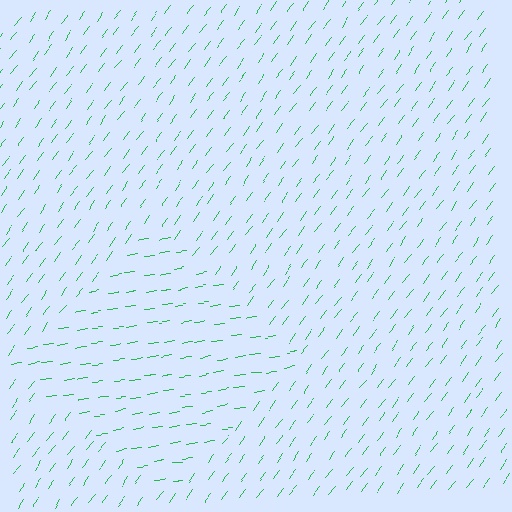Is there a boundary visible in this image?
Yes, there is a texture boundary formed by a change in line orientation.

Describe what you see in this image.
The image is filled with small green line segments. A diamond region in the image has lines oriented differently from the surrounding lines, creating a visible texture boundary.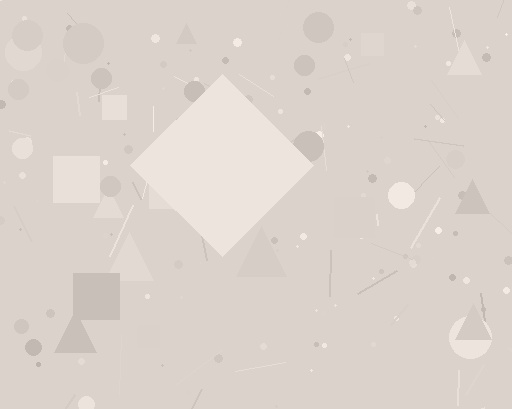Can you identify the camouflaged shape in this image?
The camouflaged shape is a diamond.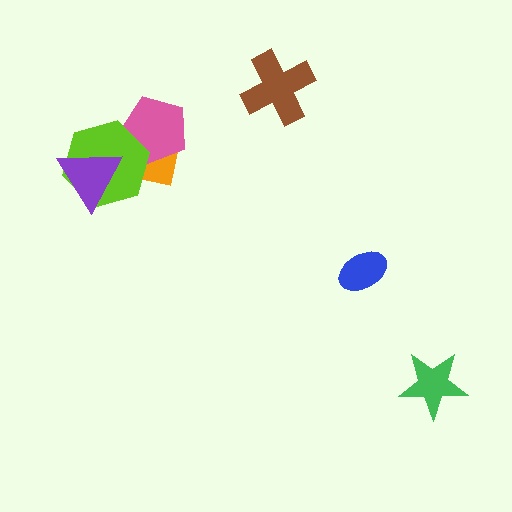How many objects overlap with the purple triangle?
1 object overlaps with the purple triangle.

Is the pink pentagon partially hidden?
Yes, it is partially covered by another shape.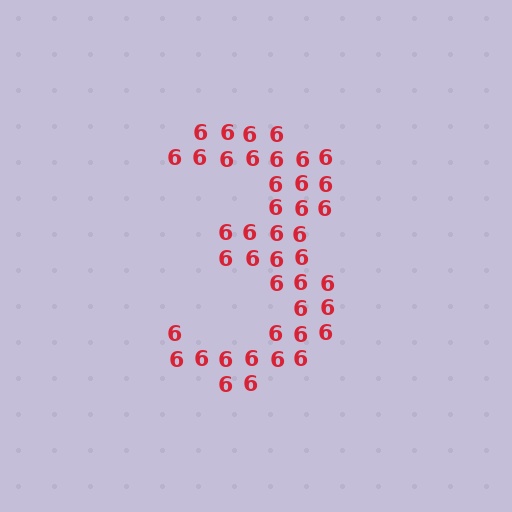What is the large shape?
The large shape is the digit 3.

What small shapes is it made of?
It is made of small digit 6's.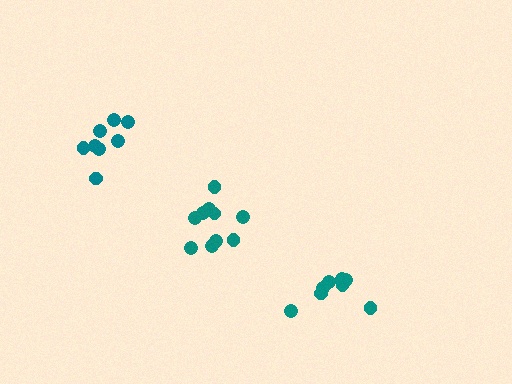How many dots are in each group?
Group 1: 10 dots, Group 2: 8 dots, Group 3: 8 dots (26 total).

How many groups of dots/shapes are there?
There are 3 groups.